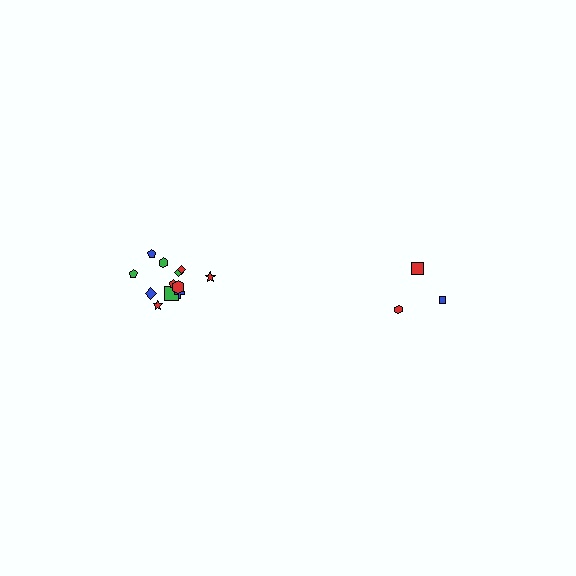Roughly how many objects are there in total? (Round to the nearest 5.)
Roughly 15 objects in total.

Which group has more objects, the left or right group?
The left group.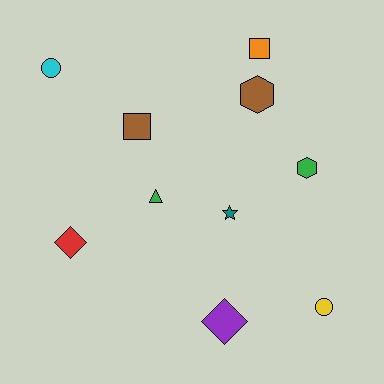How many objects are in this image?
There are 10 objects.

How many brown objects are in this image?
There are 2 brown objects.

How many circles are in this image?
There are 2 circles.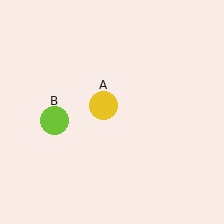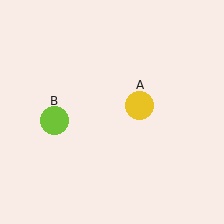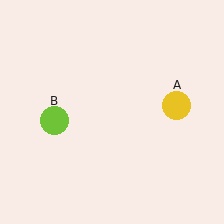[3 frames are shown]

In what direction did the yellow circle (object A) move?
The yellow circle (object A) moved right.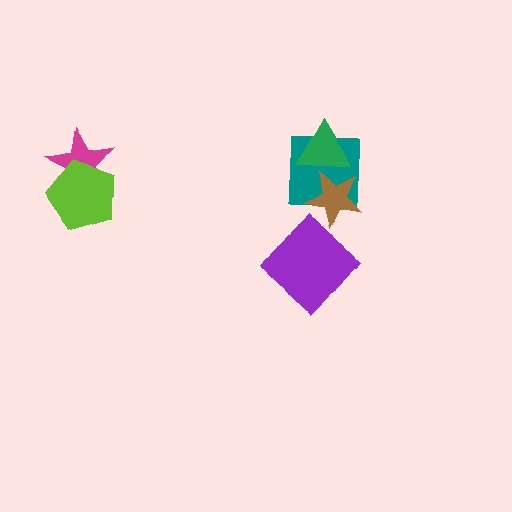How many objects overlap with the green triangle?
2 objects overlap with the green triangle.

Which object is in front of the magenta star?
The lime pentagon is in front of the magenta star.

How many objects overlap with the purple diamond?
0 objects overlap with the purple diamond.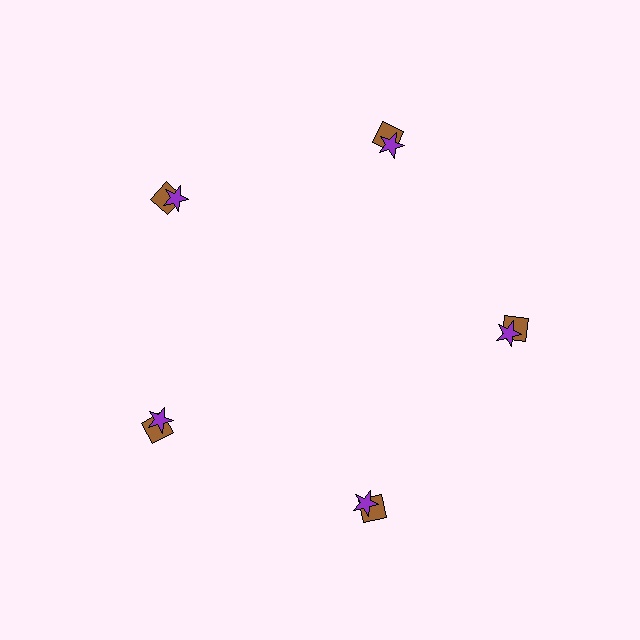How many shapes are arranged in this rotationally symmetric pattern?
There are 10 shapes, arranged in 5 groups of 2.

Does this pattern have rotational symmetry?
Yes, this pattern has 5-fold rotational symmetry. It looks the same after rotating 72 degrees around the center.